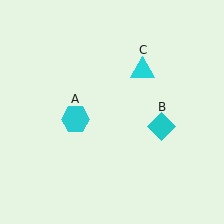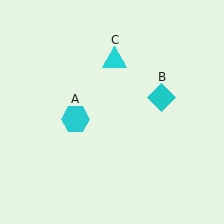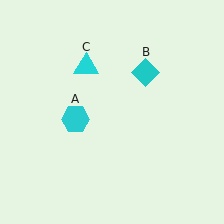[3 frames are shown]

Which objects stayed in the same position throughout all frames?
Cyan hexagon (object A) remained stationary.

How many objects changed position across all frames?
2 objects changed position: cyan diamond (object B), cyan triangle (object C).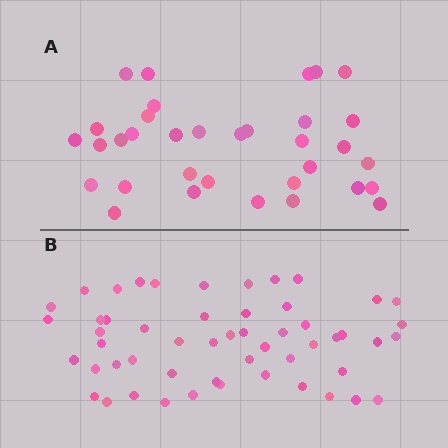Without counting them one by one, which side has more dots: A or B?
Region B (the bottom region) has more dots.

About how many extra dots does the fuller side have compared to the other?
Region B has approximately 20 more dots than region A.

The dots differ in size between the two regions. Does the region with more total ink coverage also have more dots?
No. Region A has more total ink coverage because its dots are larger, but region B actually contains more individual dots. Total area can be misleading — the number of items is what matters here.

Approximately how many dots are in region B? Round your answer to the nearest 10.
About 50 dots. (The exact count is 53, which rounds to 50.)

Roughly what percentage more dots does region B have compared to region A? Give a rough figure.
About 55% more.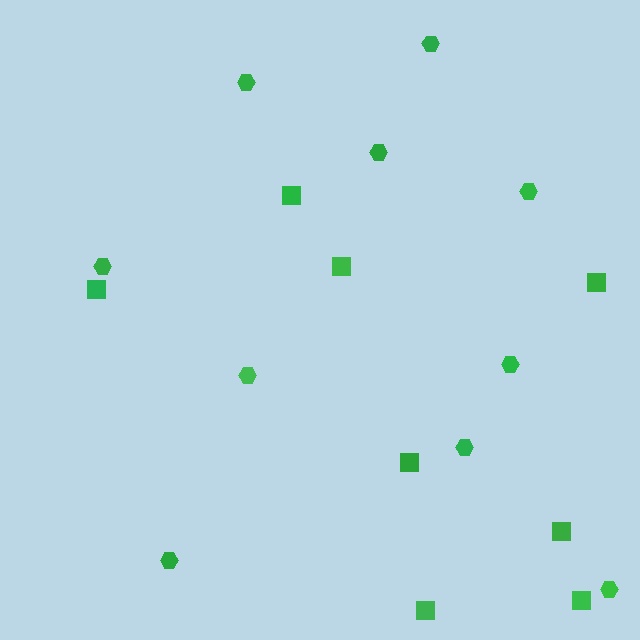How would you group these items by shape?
There are 2 groups: one group of hexagons (10) and one group of squares (8).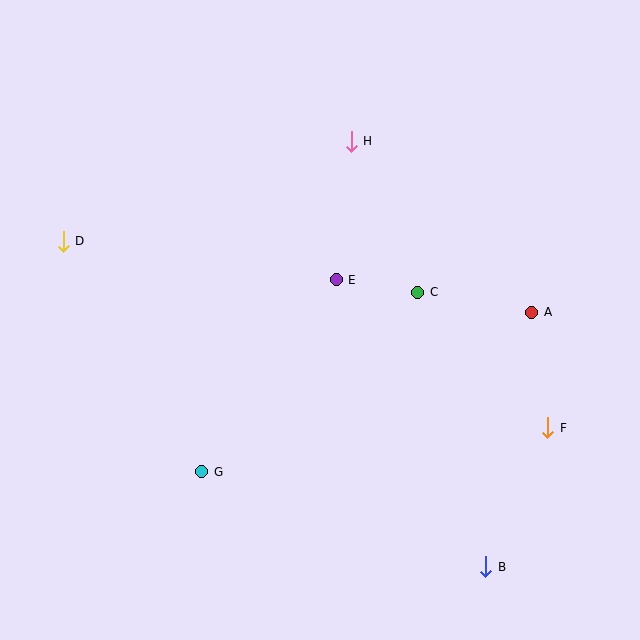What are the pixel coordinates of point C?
Point C is at (418, 292).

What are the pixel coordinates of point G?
Point G is at (202, 472).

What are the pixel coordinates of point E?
Point E is at (336, 280).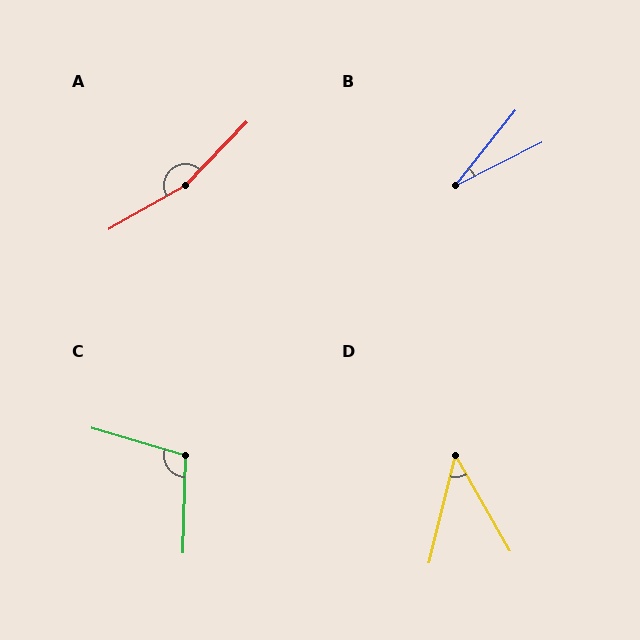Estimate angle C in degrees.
Approximately 105 degrees.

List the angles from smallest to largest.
B (25°), D (44°), C (105°), A (164°).